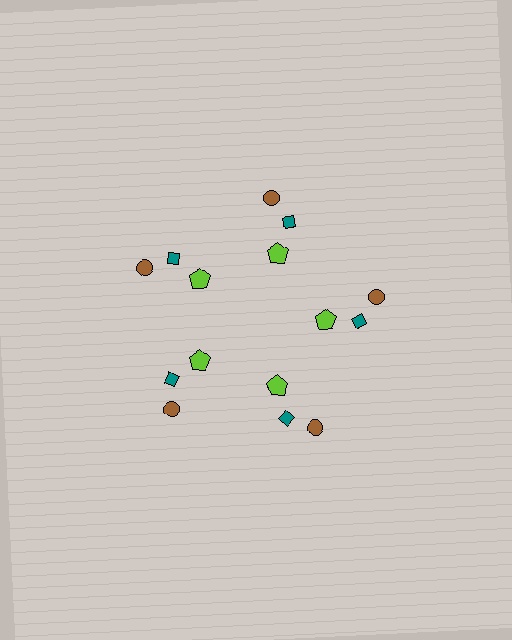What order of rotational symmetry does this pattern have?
This pattern has 5-fold rotational symmetry.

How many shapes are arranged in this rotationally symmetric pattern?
There are 15 shapes, arranged in 5 groups of 3.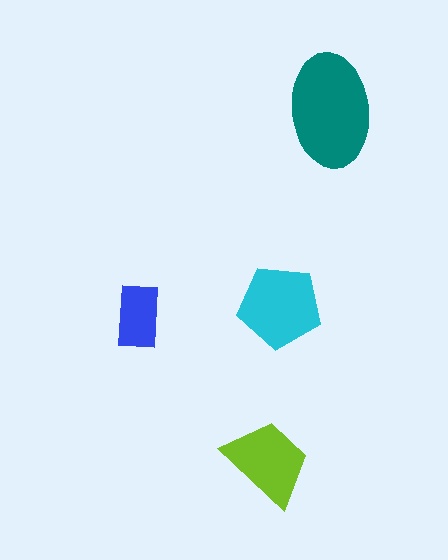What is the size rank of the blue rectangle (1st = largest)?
4th.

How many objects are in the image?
There are 4 objects in the image.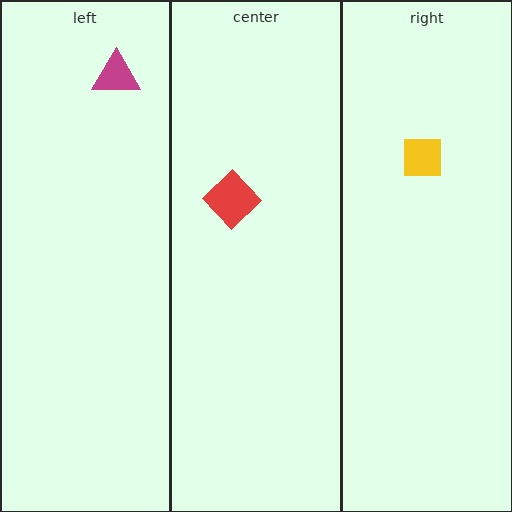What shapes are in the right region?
The yellow square.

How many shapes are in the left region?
1.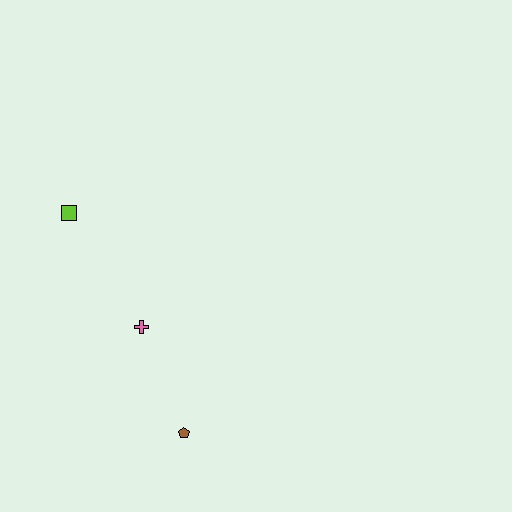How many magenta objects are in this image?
There are no magenta objects.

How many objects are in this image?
There are 3 objects.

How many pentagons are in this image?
There is 1 pentagon.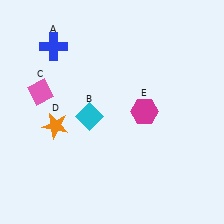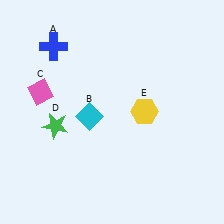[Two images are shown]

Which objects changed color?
D changed from orange to green. E changed from magenta to yellow.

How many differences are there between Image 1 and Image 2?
There are 2 differences between the two images.